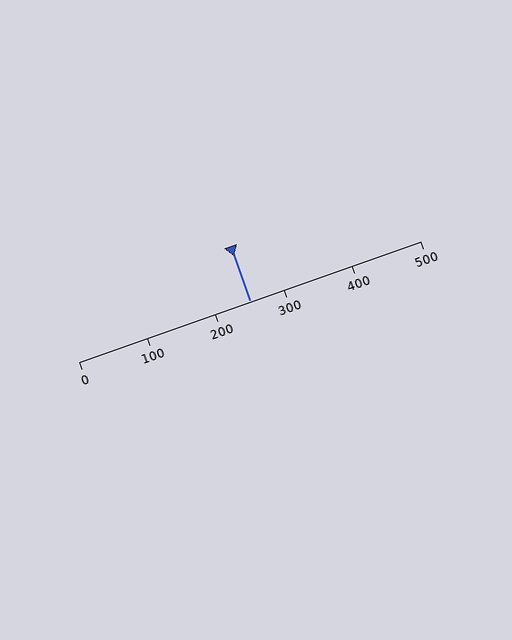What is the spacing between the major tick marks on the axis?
The major ticks are spaced 100 apart.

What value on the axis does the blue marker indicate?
The marker indicates approximately 250.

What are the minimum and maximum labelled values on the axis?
The axis runs from 0 to 500.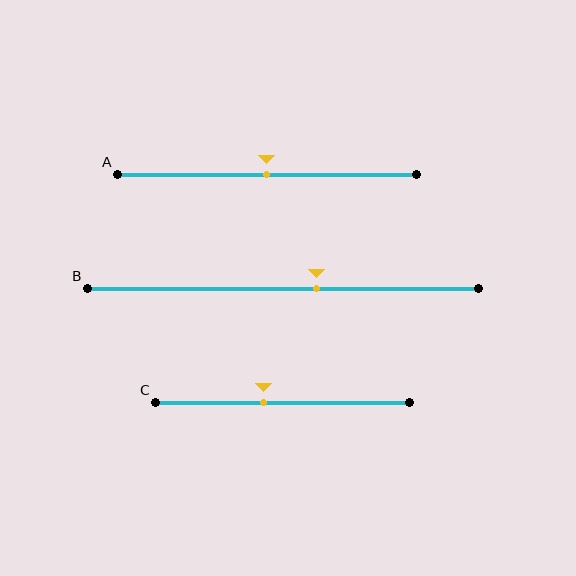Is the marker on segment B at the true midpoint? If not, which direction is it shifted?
No, the marker on segment B is shifted to the right by about 9% of the segment length.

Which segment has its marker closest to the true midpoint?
Segment A has its marker closest to the true midpoint.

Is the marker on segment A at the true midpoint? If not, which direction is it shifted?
Yes, the marker on segment A is at the true midpoint.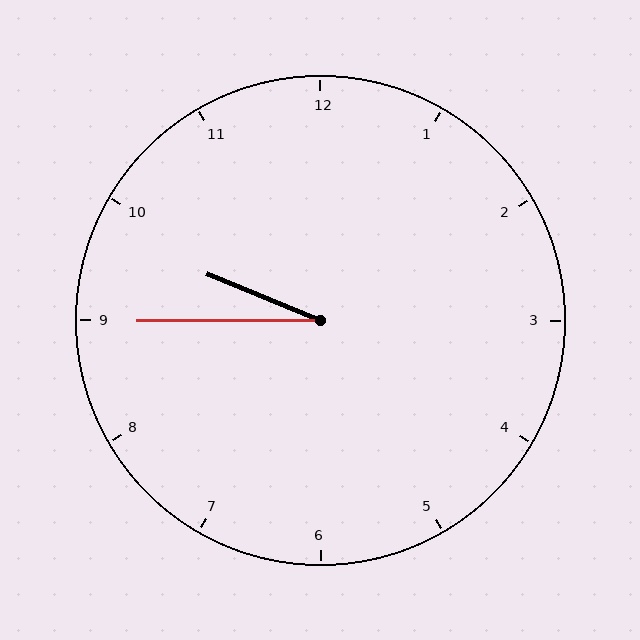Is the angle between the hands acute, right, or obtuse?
It is acute.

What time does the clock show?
9:45.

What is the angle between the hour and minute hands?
Approximately 22 degrees.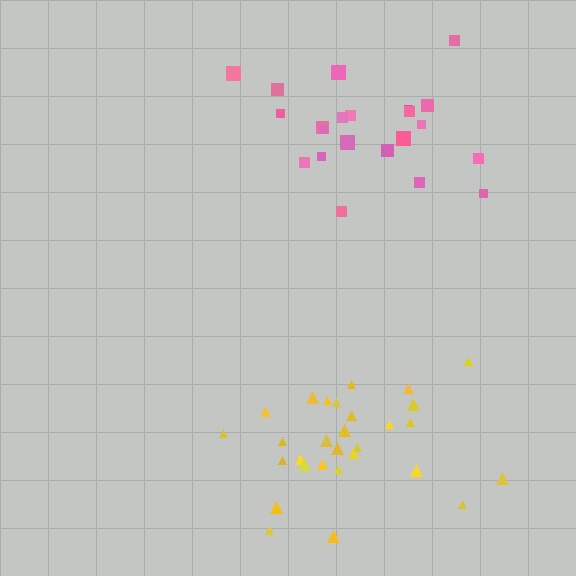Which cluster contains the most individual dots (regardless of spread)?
Yellow (29).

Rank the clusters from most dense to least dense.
yellow, pink.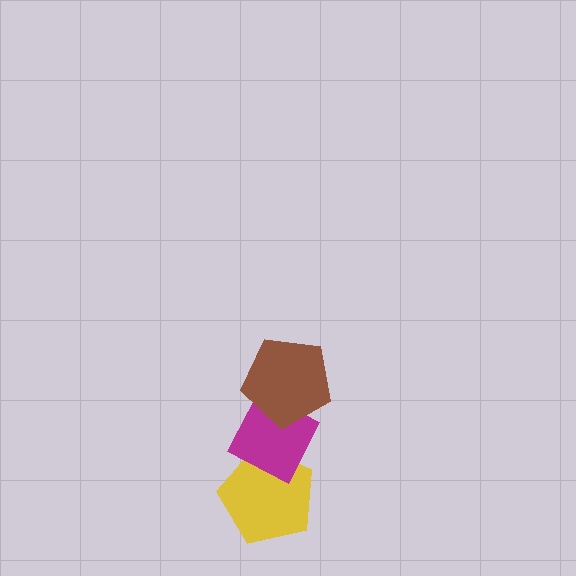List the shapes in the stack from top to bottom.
From top to bottom: the brown pentagon, the magenta diamond, the yellow pentagon.